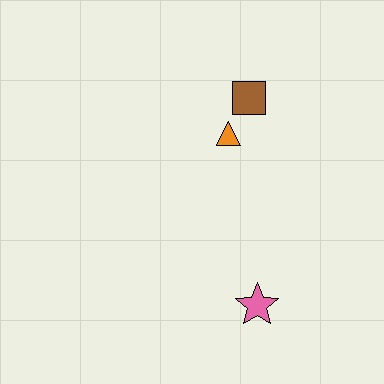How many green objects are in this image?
There are no green objects.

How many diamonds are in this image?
There are no diamonds.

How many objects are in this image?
There are 3 objects.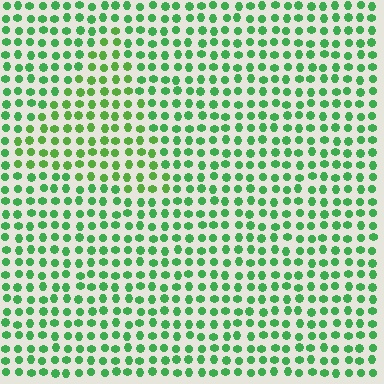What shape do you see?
I see a triangle.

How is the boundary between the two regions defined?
The boundary is defined purely by a slight shift in hue (about 23 degrees). Spacing, size, and orientation are identical on both sides.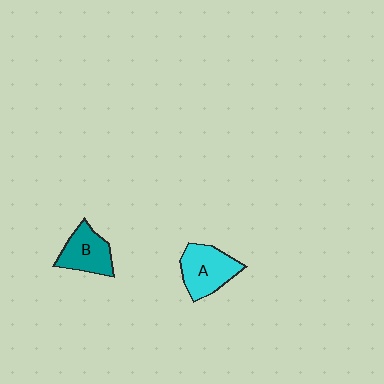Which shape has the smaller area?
Shape B (teal).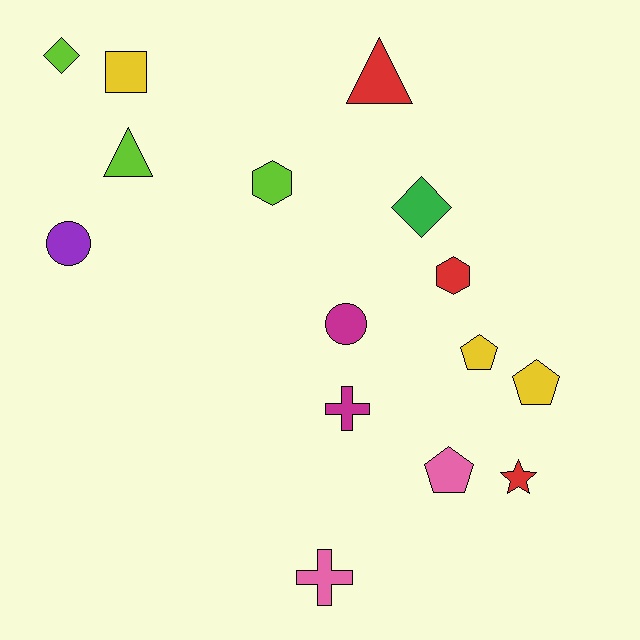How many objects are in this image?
There are 15 objects.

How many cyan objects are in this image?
There are no cyan objects.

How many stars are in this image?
There is 1 star.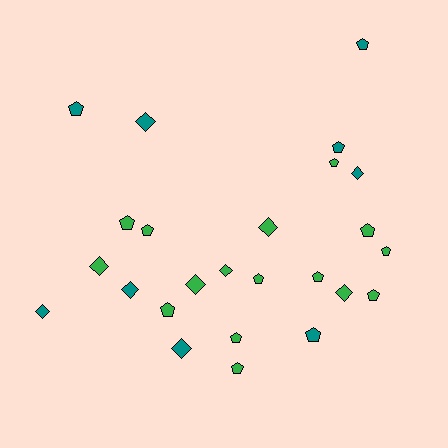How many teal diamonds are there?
There are 5 teal diamonds.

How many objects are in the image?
There are 25 objects.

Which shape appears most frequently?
Pentagon, with 15 objects.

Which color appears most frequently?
Green, with 16 objects.